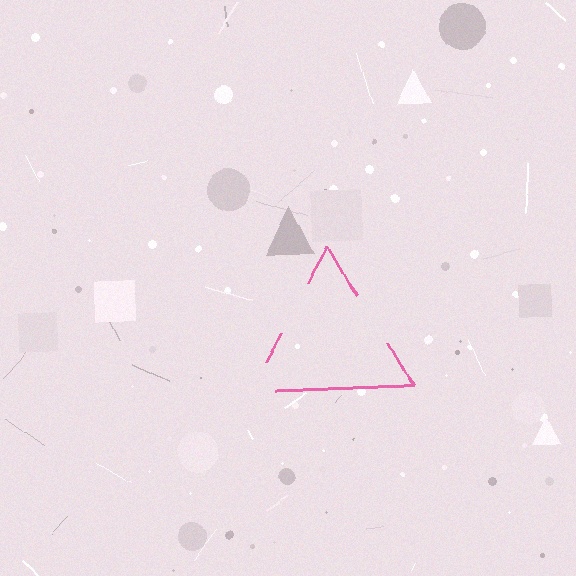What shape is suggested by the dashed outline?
The dashed outline suggests a triangle.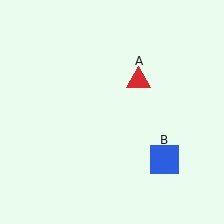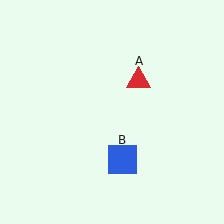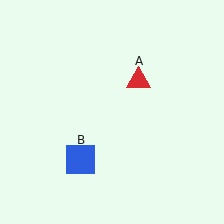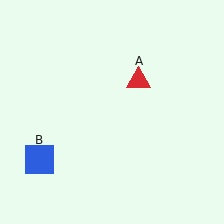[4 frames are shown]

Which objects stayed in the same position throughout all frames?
Red triangle (object A) remained stationary.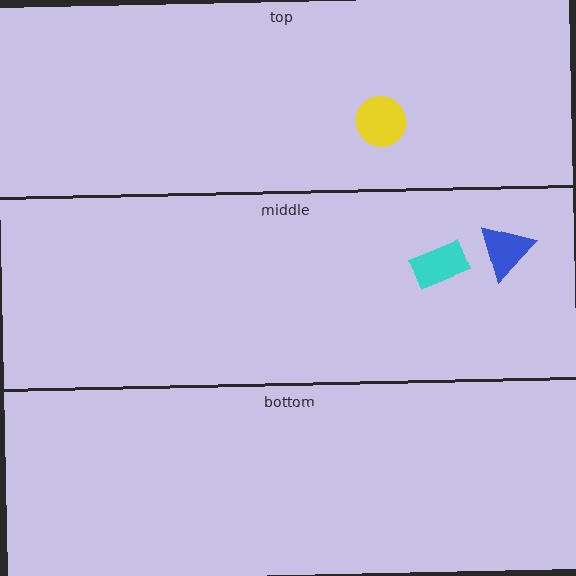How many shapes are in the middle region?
2.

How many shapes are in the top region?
1.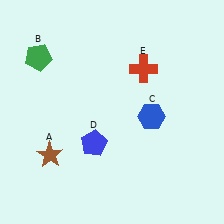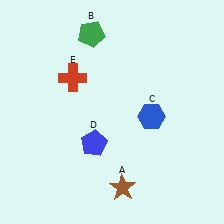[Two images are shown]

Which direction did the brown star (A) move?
The brown star (A) moved right.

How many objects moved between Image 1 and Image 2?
3 objects moved between the two images.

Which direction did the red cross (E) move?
The red cross (E) moved left.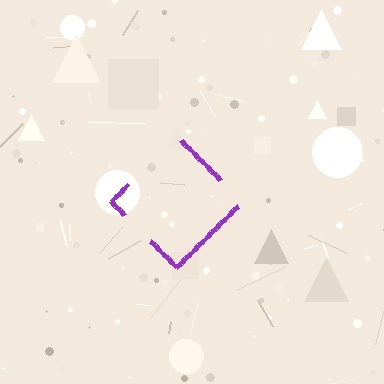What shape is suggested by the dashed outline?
The dashed outline suggests a diamond.